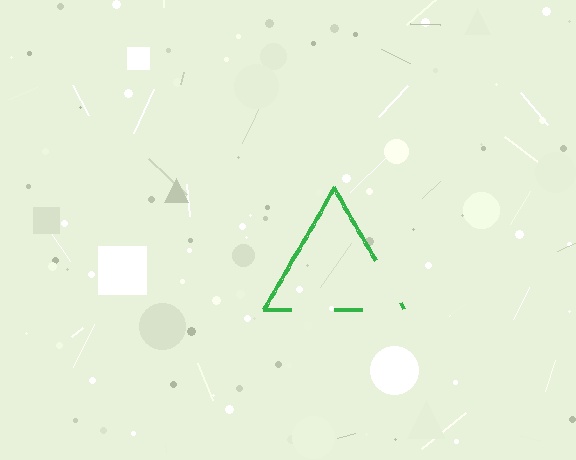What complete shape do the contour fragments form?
The contour fragments form a triangle.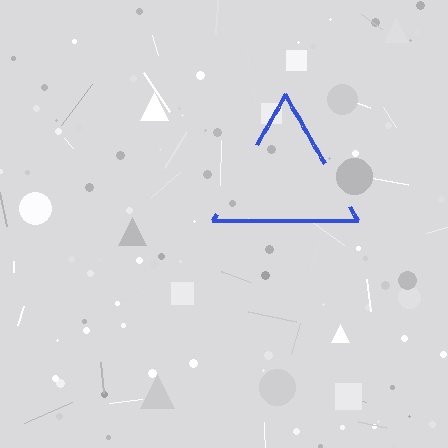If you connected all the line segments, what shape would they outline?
They would outline a triangle.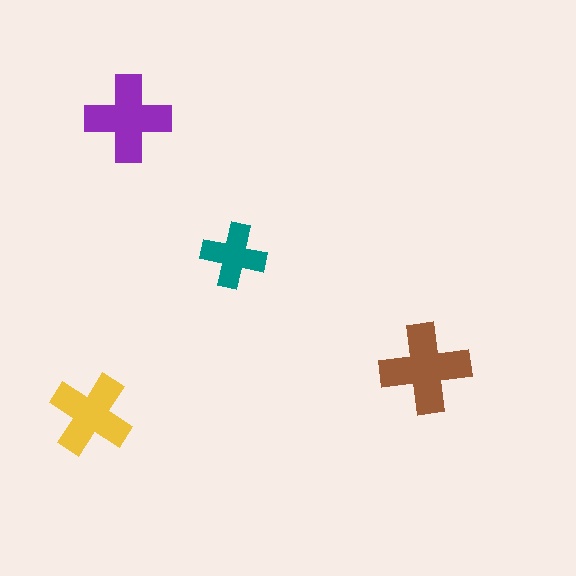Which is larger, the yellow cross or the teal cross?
The yellow one.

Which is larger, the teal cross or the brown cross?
The brown one.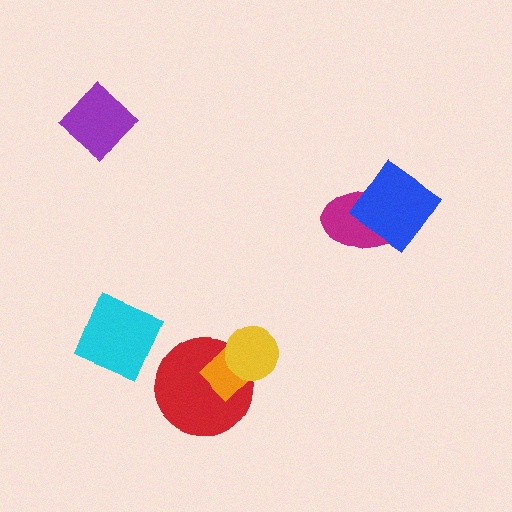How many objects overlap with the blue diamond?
1 object overlaps with the blue diamond.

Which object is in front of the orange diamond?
The yellow circle is in front of the orange diamond.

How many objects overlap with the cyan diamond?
0 objects overlap with the cyan diamond.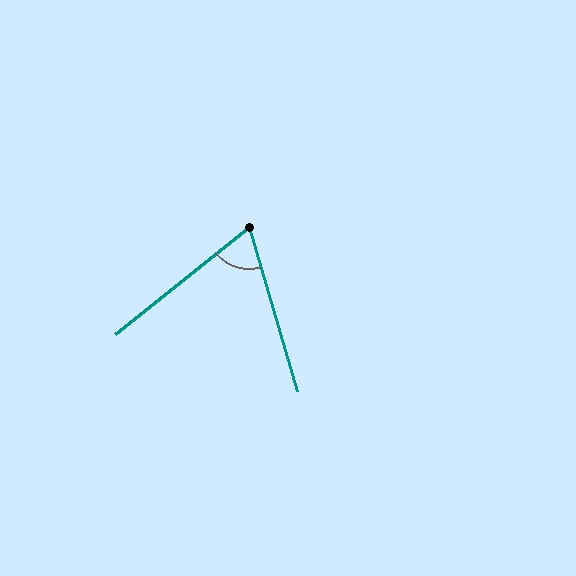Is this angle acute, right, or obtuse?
It is acute.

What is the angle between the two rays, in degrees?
Approximately 68 degrees.